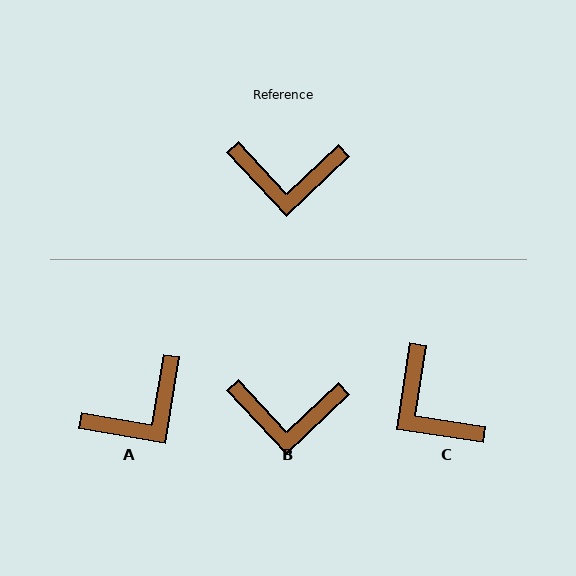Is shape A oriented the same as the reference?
No, it is off by about 37 degrees.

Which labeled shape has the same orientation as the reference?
B.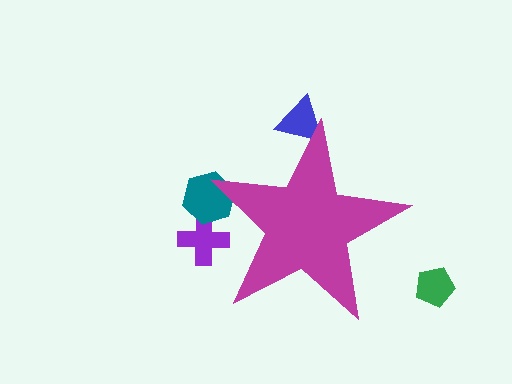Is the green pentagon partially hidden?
No, the green pentagon is fully visible.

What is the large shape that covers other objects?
A magenta star.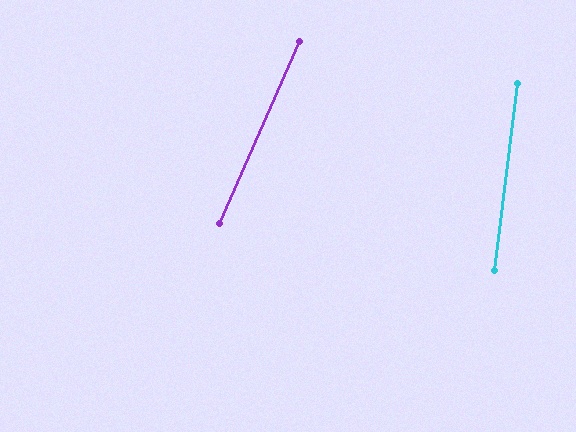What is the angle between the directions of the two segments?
Approximately 17 degrees.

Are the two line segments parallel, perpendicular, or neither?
Neither parallel nor perpendicular — they differ by about 17°.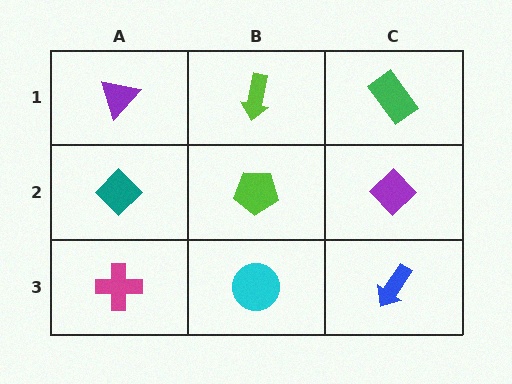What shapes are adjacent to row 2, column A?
A purple triangle (row 1, column A), a magenta cross (row 3, column A), a lime pentagon (row 2, column B).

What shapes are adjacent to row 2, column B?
A lime arrow (row 1, column B), a cyan circle (row 3, column B), a teal diamond (row 2, column A), a purple diamond (row 2, column C).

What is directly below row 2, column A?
A magenta cross.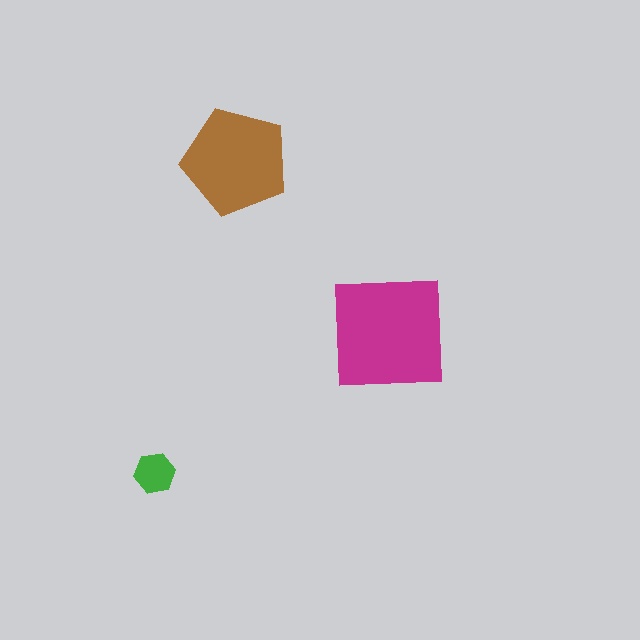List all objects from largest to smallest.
The magenta square, the brown pentagon, the green hexagon.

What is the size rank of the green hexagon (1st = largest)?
3rd.